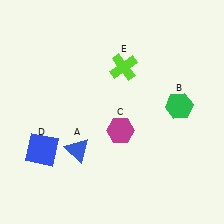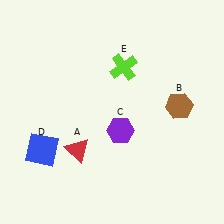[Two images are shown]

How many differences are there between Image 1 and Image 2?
There are 3 differences between the two images.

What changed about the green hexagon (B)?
In Image 1, B is green. In Image 2, it changed to brown.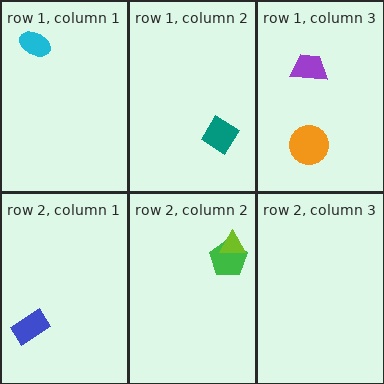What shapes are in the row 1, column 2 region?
The teal diamond.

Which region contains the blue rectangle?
The row 2, column 1 region.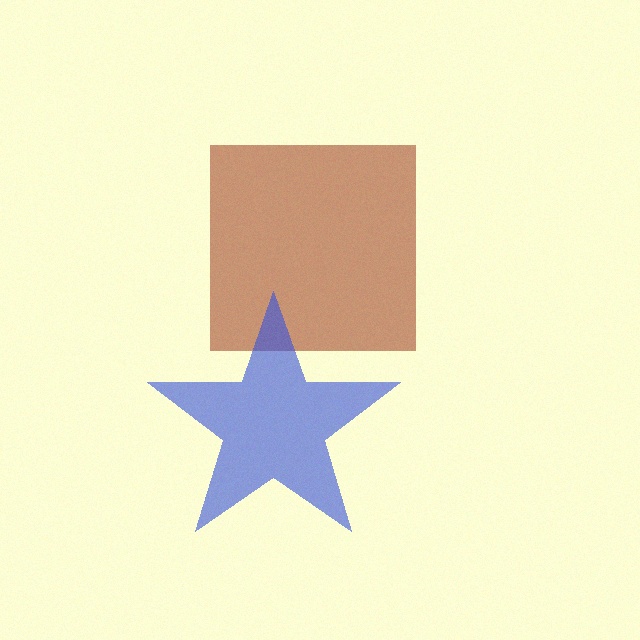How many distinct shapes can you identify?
There are 2 distinct shapes: a brown square, a blue star.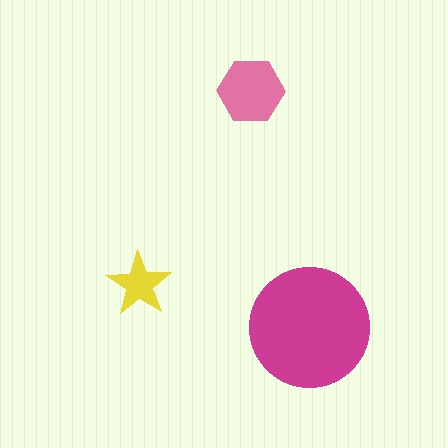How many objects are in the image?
There are 3 objects in the image.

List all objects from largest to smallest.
The magenta circle, the pink hexagon, the yellow star.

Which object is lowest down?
The magenta circle is bottommost.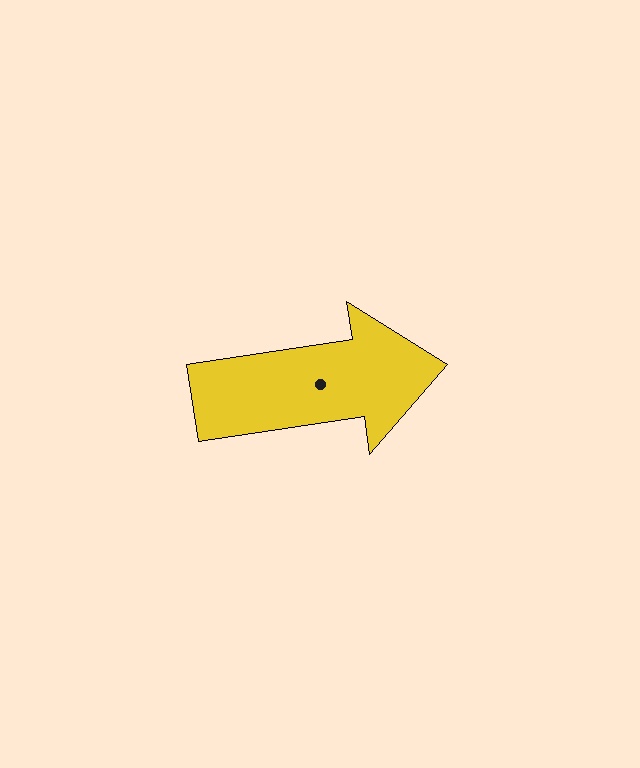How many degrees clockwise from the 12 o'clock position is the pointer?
Approximately 81 degrees.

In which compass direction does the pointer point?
East.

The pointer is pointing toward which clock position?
Roughly 3 o'clock.